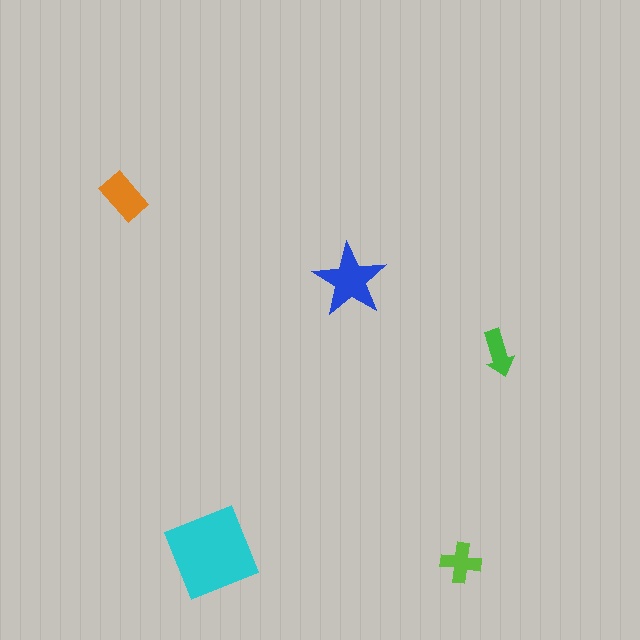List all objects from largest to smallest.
The cyan diamond, the blue star, the orange rectangle, the lime cross, the green arrow.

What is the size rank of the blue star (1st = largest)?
2nd.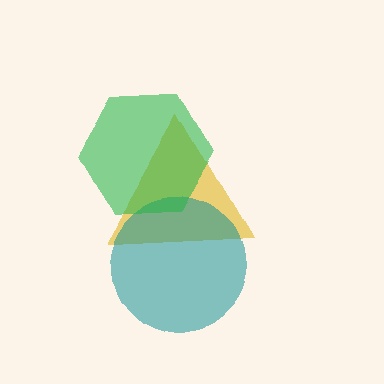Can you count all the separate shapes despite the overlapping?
Yes, there are 3 separate shapes.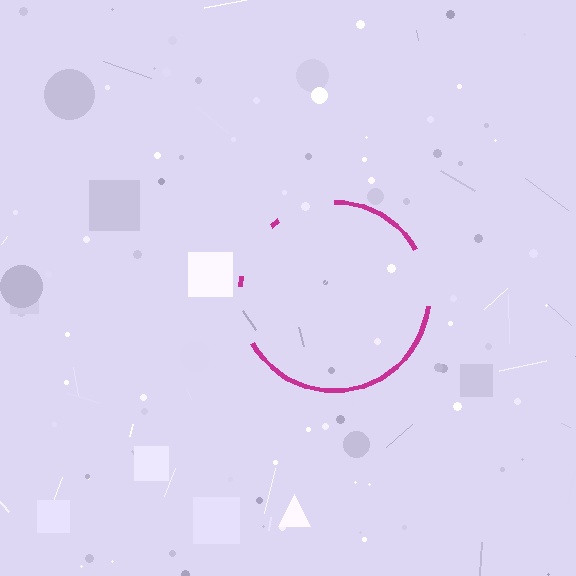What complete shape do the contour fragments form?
The contour fragments form a circle.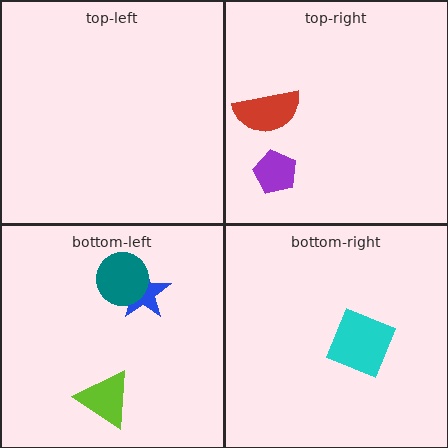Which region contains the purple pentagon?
The top-right region.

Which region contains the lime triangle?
The bottom-left region.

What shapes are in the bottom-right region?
The cyan square.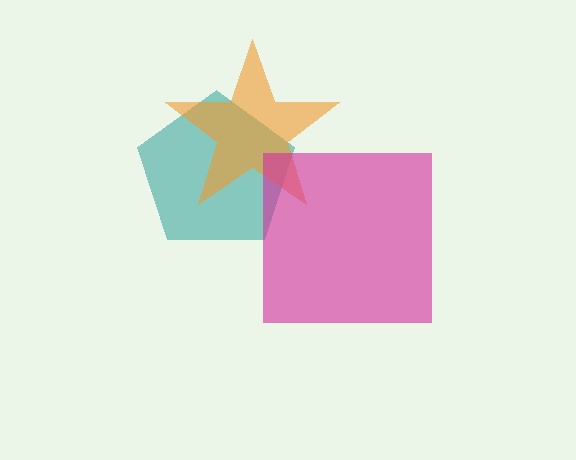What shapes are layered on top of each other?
The layered shapes are: a teal pentagon, an orange star, a magenta square.